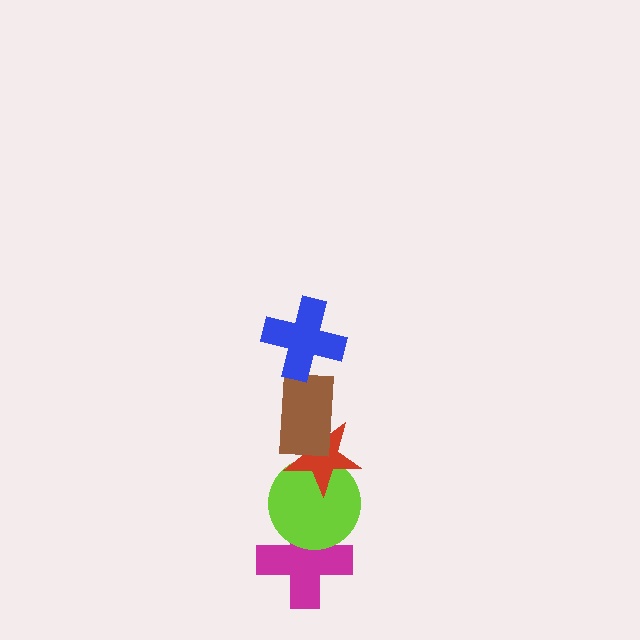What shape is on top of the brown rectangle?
The blue cross is on top of the brown rectangle.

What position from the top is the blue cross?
The blue cross is 1st from the top.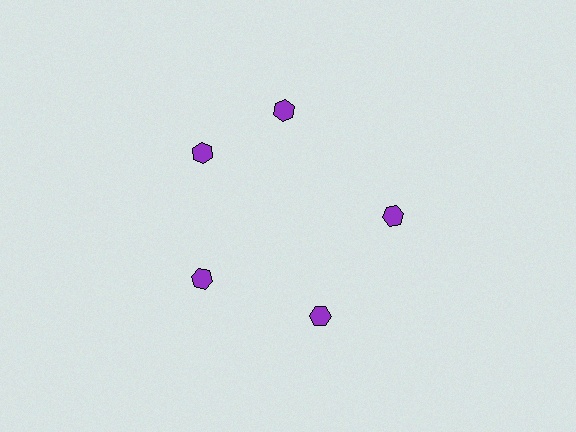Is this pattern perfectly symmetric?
No. The 5 purple hexagons are arranged in a ring, but one element near the 1 o'clock position is rotated out of alignment along the ring, breaking the 5-fold rotational symmetry.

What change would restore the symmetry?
The symmetry would be restored by rotating it back into even spacing with its neighbors so that all 5 hexagons sit at equal angles and equal distance from the center.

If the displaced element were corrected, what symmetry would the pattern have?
It would have 5-fold rotational symmetry — the pattern would map onto itself every 72 degrees.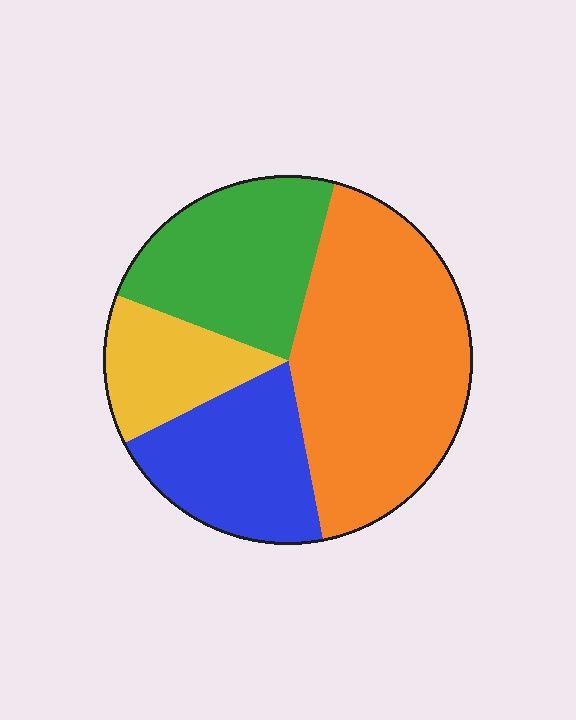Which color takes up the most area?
Orange, at roughly 45%.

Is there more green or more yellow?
Green.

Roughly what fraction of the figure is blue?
Blue takes up about one fifth (1/5) of the figure.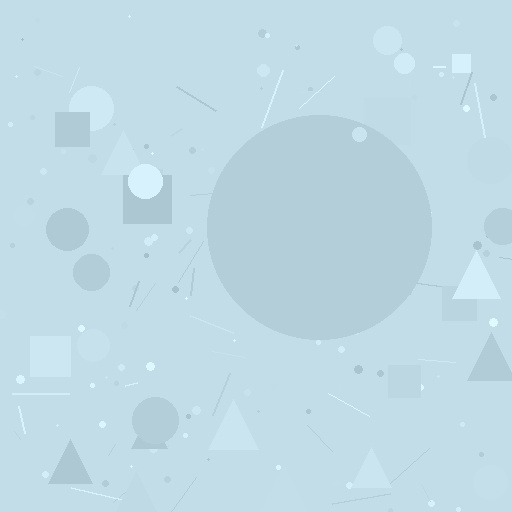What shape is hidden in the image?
A circle is hidden in the image.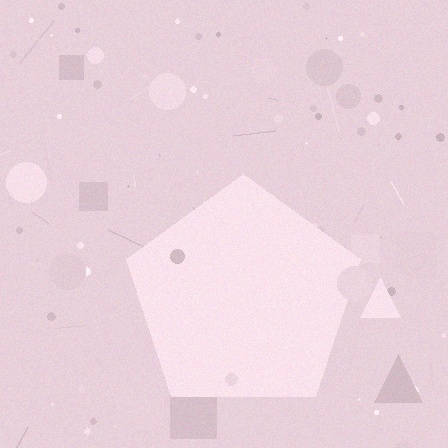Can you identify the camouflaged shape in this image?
The camouflaged shape is a pentagon.